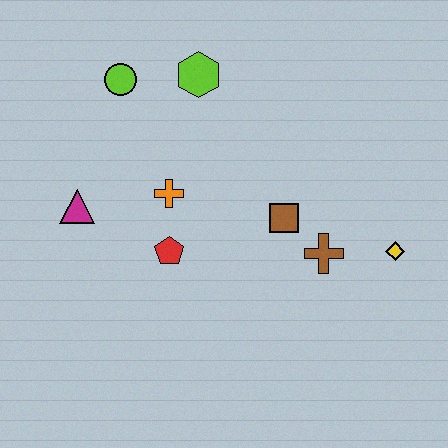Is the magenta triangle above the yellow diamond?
Yes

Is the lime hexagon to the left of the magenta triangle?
No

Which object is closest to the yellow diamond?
The brown cross is closest to the yellow diamond.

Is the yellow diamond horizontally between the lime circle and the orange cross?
No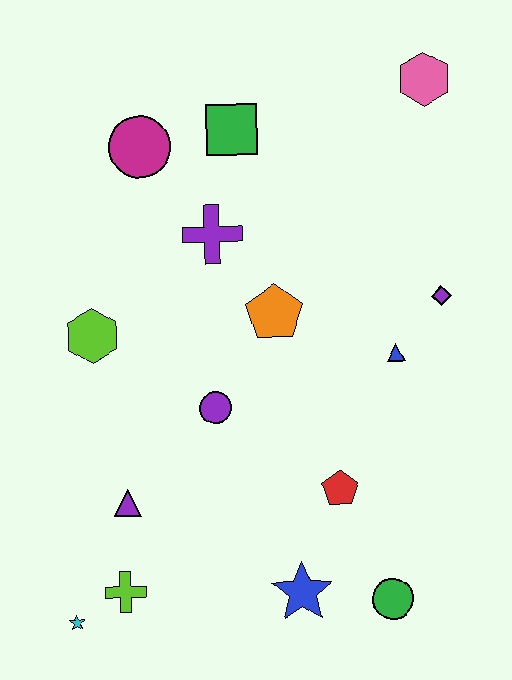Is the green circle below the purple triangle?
Yes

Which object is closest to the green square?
The magenta circle is closest to the green square.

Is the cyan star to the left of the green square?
Yes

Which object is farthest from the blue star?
The pink hexagon is farthest from the blue star.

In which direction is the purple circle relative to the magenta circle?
The purple circle is below the magenta circle.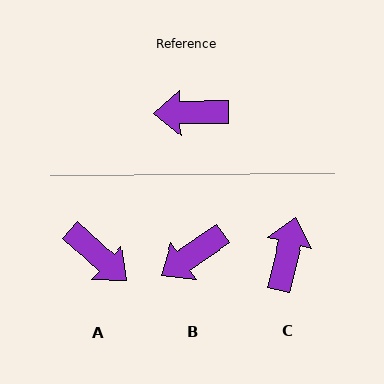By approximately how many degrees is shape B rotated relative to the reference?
Approximately 33 degrees counter-clockwise.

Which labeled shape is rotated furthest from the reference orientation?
A, about 137 degrees away.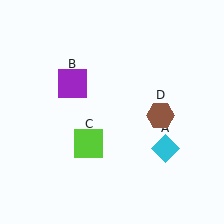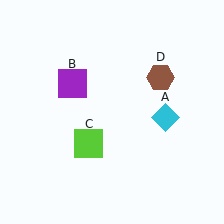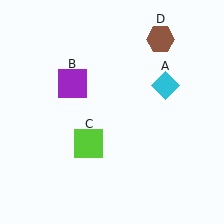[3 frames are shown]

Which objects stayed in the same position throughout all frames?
Purple square (object B) and lime square (object C) remained stationary.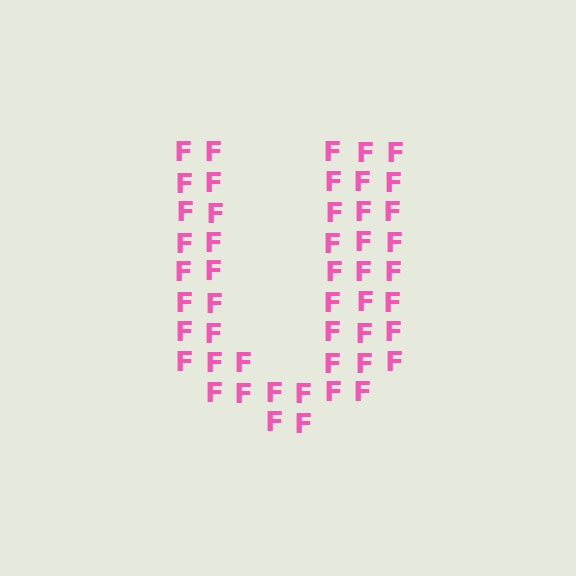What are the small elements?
The small elements are letter F's.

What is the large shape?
The large shape is the letter U.